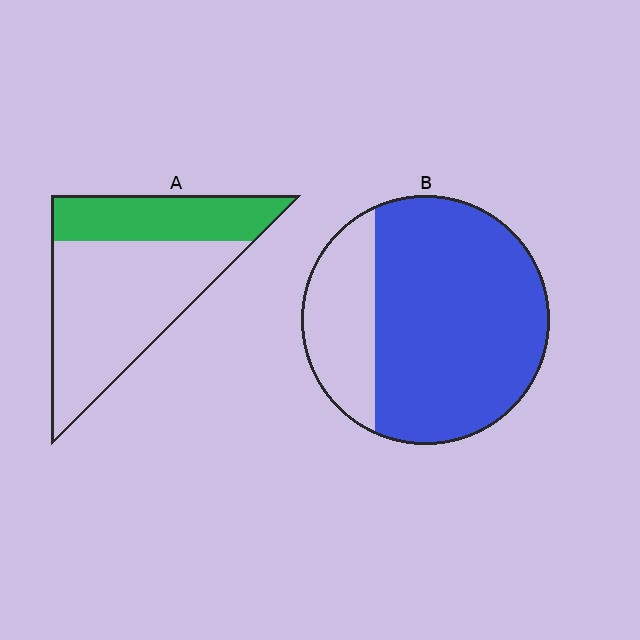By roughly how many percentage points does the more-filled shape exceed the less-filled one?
By roughly 40 percentage points (B over A).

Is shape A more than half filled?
No.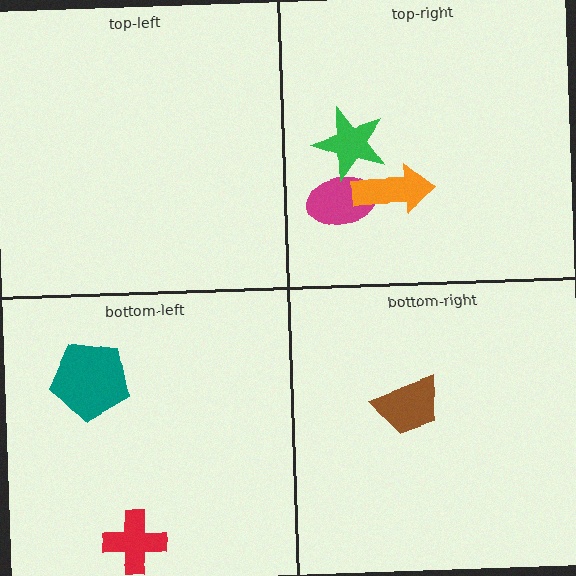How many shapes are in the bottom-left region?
2.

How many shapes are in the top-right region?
3.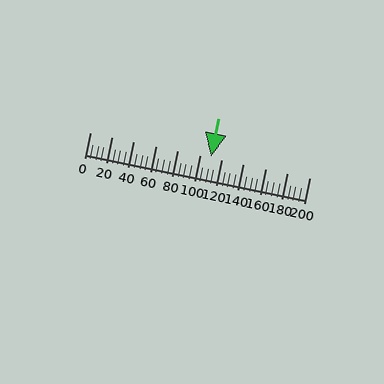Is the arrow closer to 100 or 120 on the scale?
The arrow is closer to 120.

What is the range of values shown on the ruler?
The ruler shows values from 0 to 200.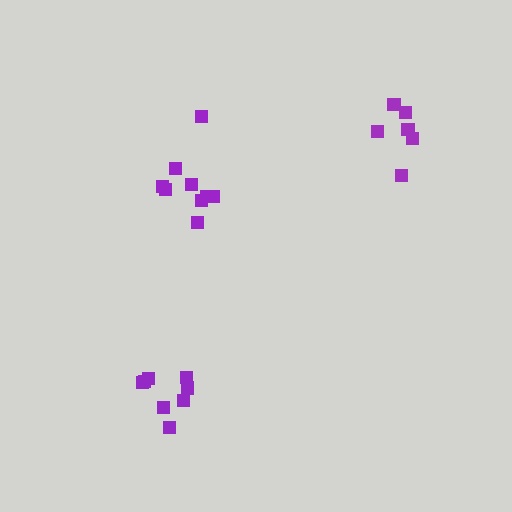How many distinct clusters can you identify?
There are 3 distinct clusters.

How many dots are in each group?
Group 1: 6 dots, Group 2: 9 dots, Group 3: 8 dots (23 total).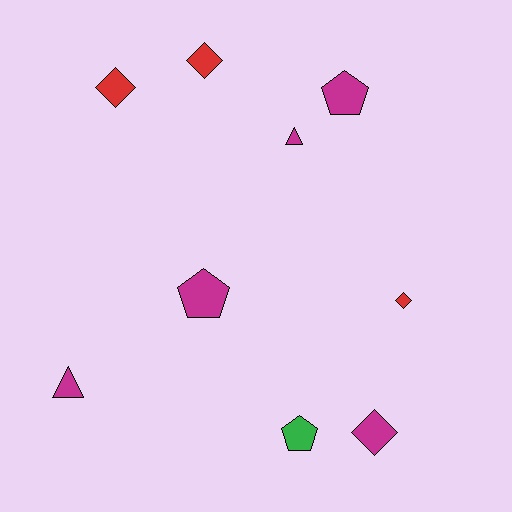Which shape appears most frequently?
Diamond, with 4 objects.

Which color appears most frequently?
Magenta, with 5 objects.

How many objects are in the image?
There are 9 objects.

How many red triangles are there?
There are no red triangles.